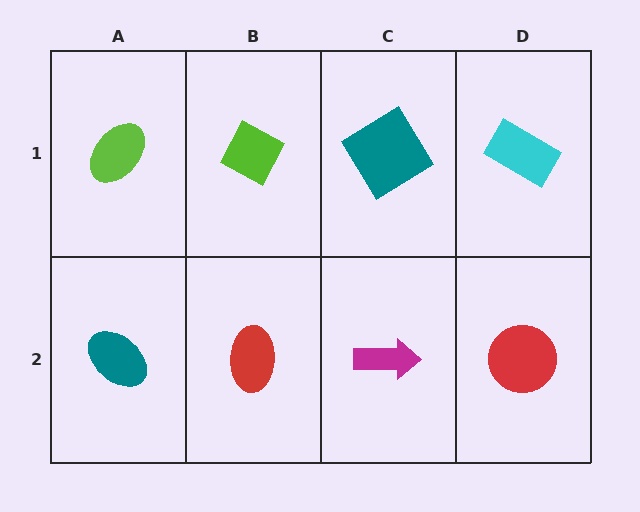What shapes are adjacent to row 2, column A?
A lime ellipse (row 1, column A), a red ellipse (row 2, column B).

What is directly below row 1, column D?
A red circle.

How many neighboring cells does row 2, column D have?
2.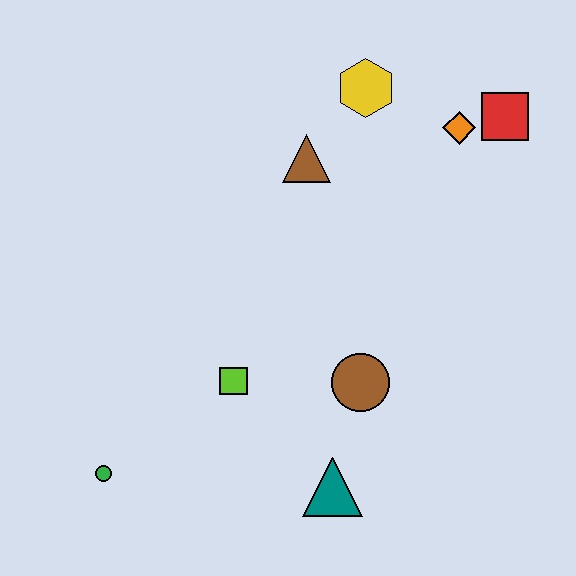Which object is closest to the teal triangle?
The brown circle is closest to the teal triangle.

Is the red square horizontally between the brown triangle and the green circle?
No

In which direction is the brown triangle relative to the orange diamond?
The brown triangle is to the left of the orange diamond.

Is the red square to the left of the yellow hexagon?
No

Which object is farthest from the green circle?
The red square is farthest from the green circle.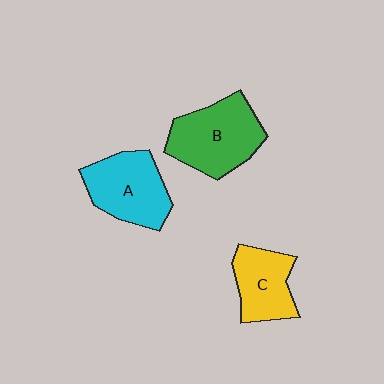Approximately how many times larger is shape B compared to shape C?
Approximately 1.4 times.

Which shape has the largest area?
Shape B (green).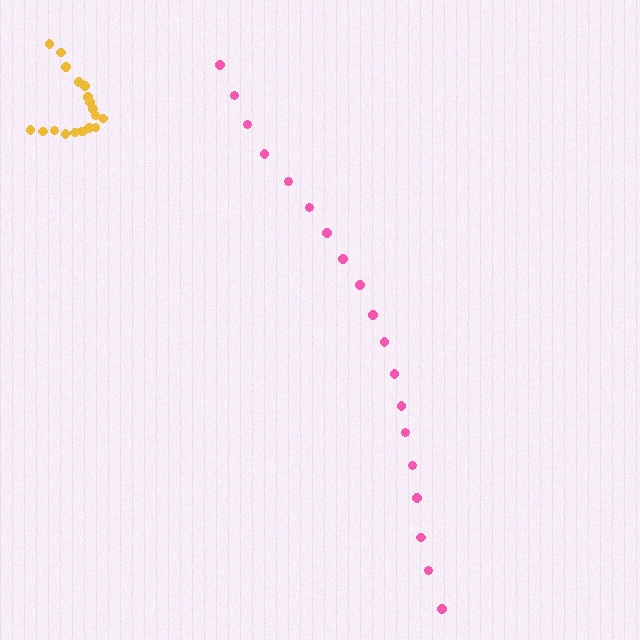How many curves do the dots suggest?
There are 2 distinct paths.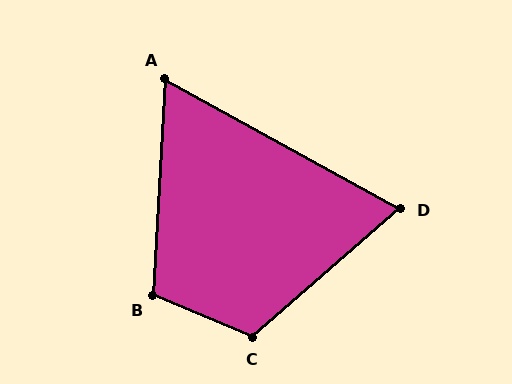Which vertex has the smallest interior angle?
A, at approximately 64 degrees.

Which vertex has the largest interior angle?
C, at approximately 116 degrees.